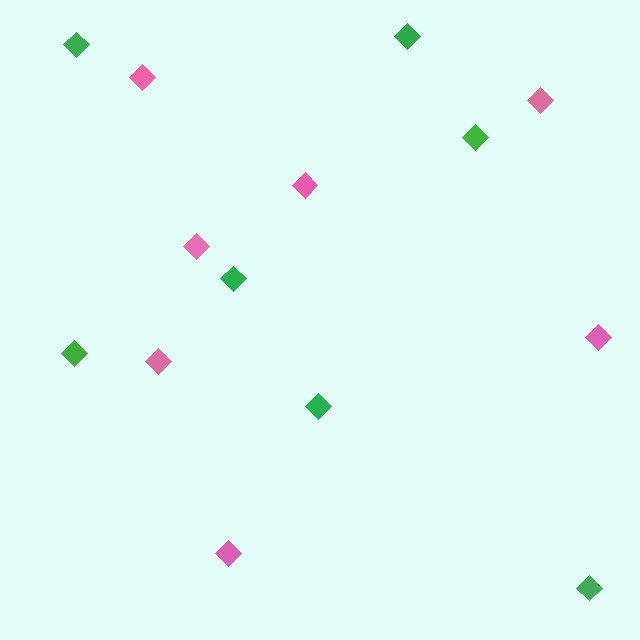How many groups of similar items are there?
There are 2 groups: one group of pink diamonds (7) and one group of green diamonds (7).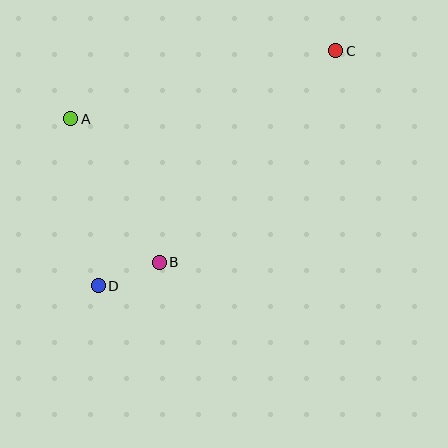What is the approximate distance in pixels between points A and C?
The distance between A and C is approximately 273 pixels.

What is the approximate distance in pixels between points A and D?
The distance between A and D is approximately 169 pixels.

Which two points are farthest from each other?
Points C and D are farthest from each other.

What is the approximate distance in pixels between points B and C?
The distance between B and C is approximately 275 pixels.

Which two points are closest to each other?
Points B and D are closest to each other.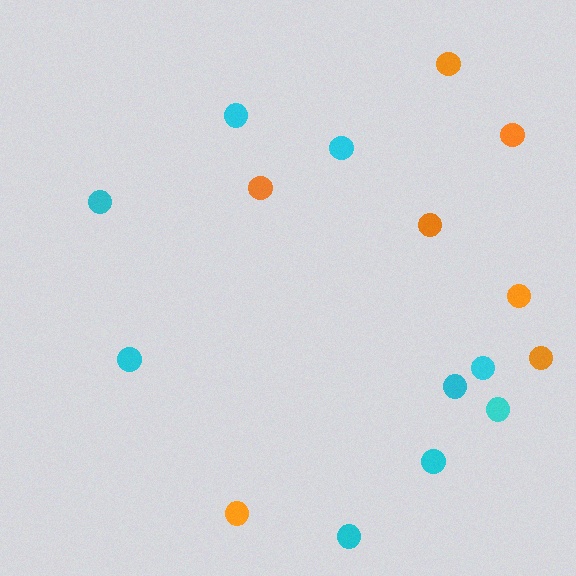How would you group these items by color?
There are 2 groups: one group of orange circles (7) and one group of cyan circles (9).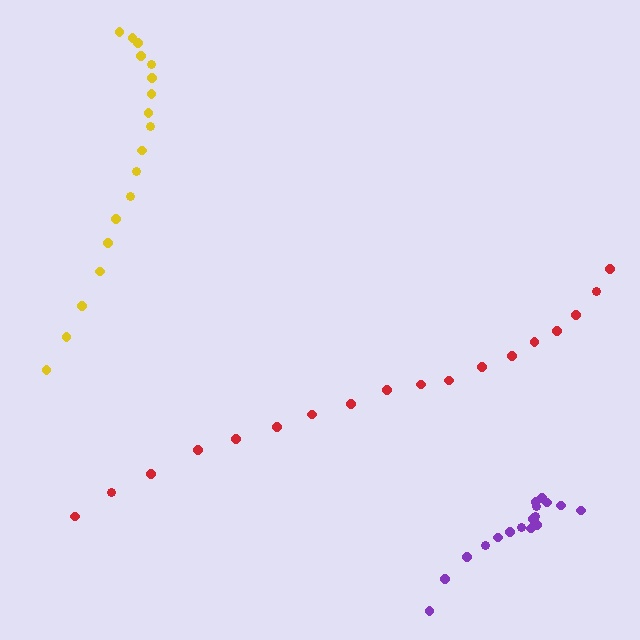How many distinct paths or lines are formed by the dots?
There are 3 distinct paths.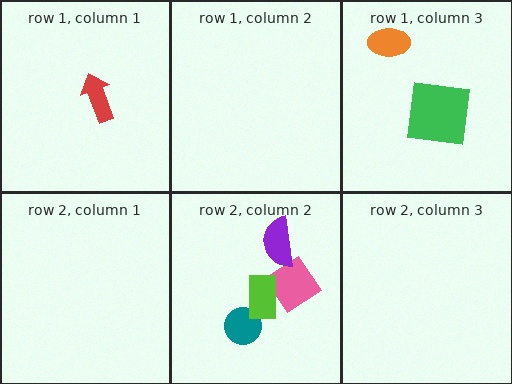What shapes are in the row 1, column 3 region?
The orange ellipse, the green square.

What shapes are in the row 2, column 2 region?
The teal circle, the pink diamond, the lime rectangle, the purple semicircle.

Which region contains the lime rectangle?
The row 2, column 2 region.